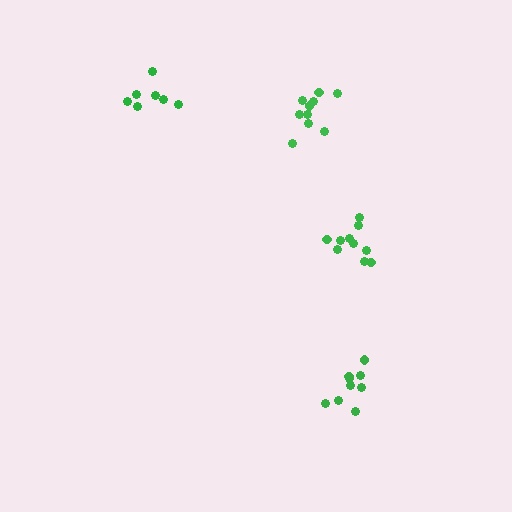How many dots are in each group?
Group 1: 10 dots, Group 2: 9 dots, Group 3: 10 dots, Group 4: 7 dots (36 total).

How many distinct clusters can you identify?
There are 4 distinct clusters.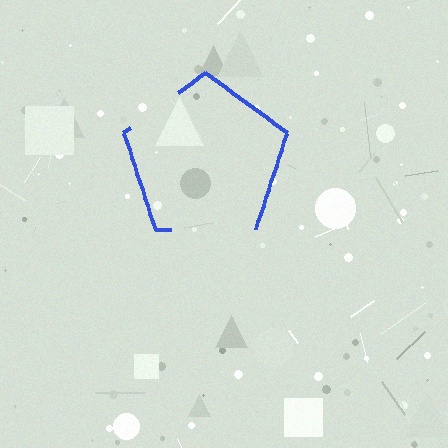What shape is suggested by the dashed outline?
The dashed outline suggests a pentagon.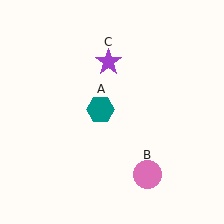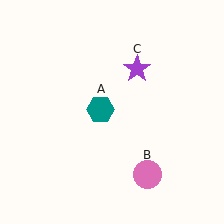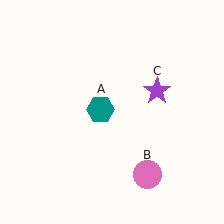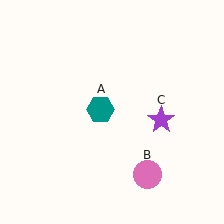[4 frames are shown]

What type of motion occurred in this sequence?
The purple star (object C) rotated clockwise around the center of the scene.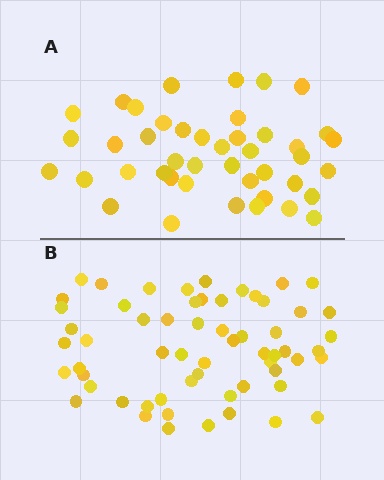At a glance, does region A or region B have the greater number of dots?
Region B (the bottom region) has more dots.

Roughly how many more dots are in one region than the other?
Region B has approximately 15 more dots than region A.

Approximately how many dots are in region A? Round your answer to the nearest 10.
About 40 dots. (The exact count is 43, which rounds to 40.)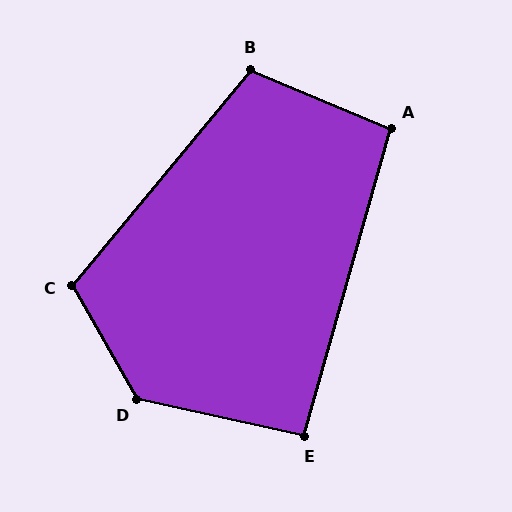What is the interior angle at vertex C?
Approximately 111 degrees (obtuse).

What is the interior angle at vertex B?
Approximately 107 degrees (obtuse).